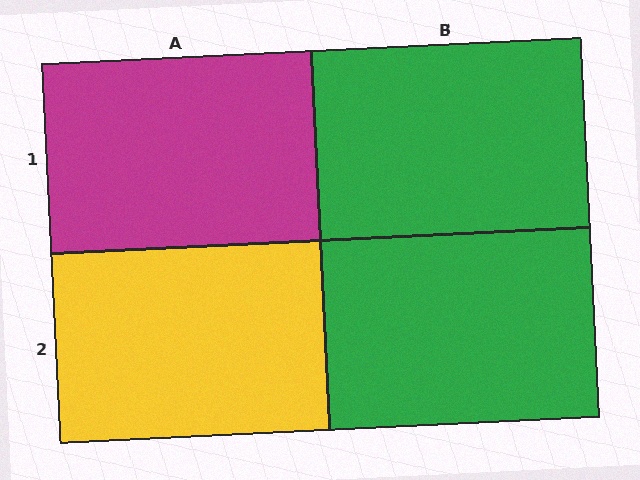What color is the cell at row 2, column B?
Green.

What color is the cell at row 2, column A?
Yellow.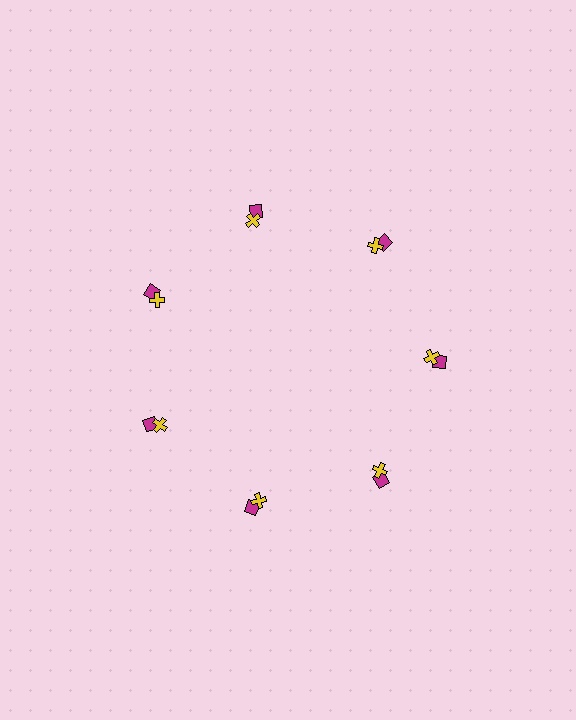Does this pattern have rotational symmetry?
Yes, this pattern has 7-fold rotational symmetry. It looks the same after rotating 51 degrees around the center.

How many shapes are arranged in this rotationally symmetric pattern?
There are 14 shapes, arranged in 7 groups of 2.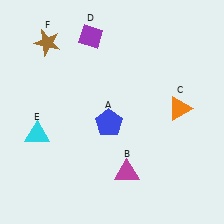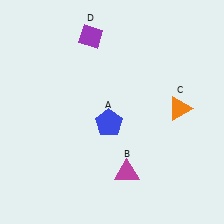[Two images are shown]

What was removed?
The cyan triangle (E), the brown star (F) were removed in Image 2.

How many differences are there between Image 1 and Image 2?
There are 2 differences between the two images.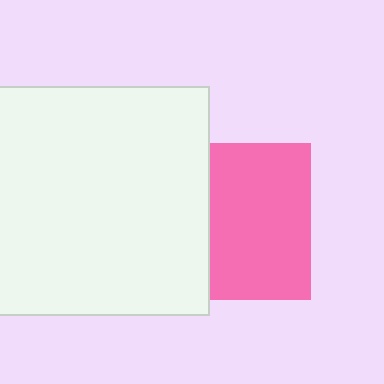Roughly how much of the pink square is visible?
Most of it is visible (roughly 65%).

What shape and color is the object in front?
The object in front is a white square.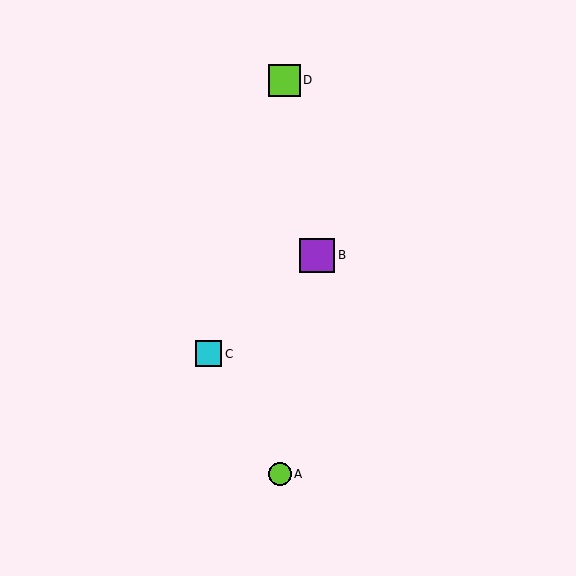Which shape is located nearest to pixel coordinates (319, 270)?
The purple square (labeled B) at (317, 255) is nearest to that location.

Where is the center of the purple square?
The center of the purple square is at (317, 255).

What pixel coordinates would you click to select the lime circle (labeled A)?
Click at (280, 474) to select the lime circle A.